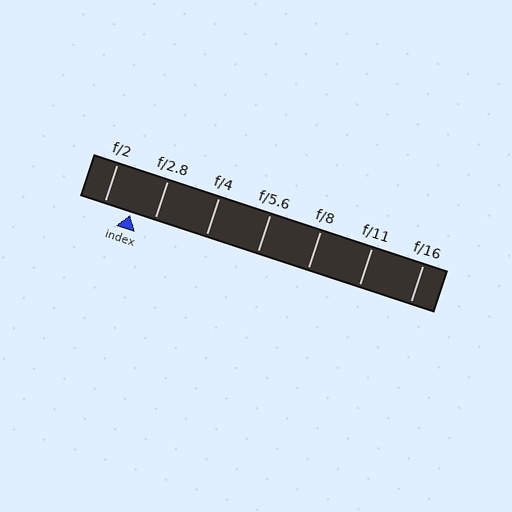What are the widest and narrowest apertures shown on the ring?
The widest aperture shown is f/2 and the narrowest is f/16.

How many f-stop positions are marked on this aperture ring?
There are 7 f-stop positions marked.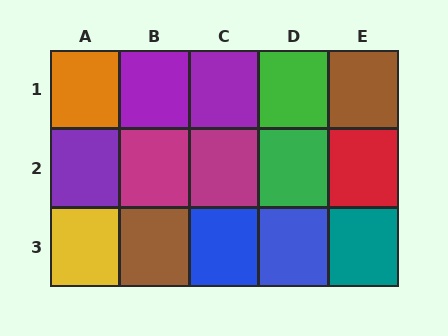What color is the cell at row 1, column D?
Green.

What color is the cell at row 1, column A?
Orange.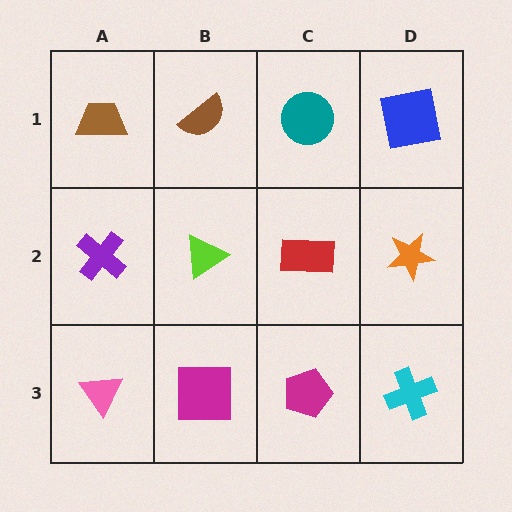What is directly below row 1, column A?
A purple cross.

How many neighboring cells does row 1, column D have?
2.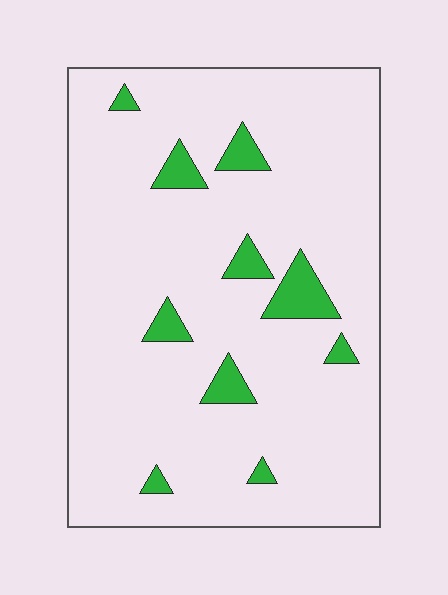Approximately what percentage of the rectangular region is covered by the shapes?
Approximately 10%.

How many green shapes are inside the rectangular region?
10.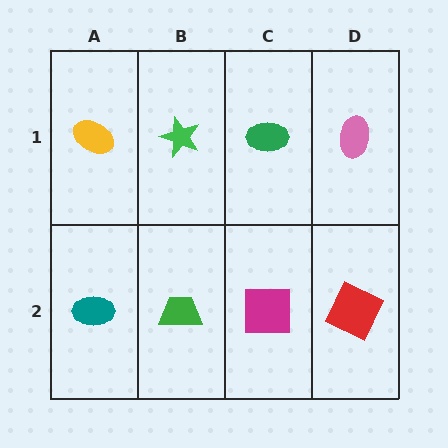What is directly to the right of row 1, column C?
A pink ellipse.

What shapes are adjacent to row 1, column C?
A magenta square (row 2, column C), a green star (row 1, column B), a pink ellipse (row 1, column D).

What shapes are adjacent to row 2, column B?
A green star (row 1, column B), a teal ellipse (row 2, column A), a magenta square (row 2, column C).